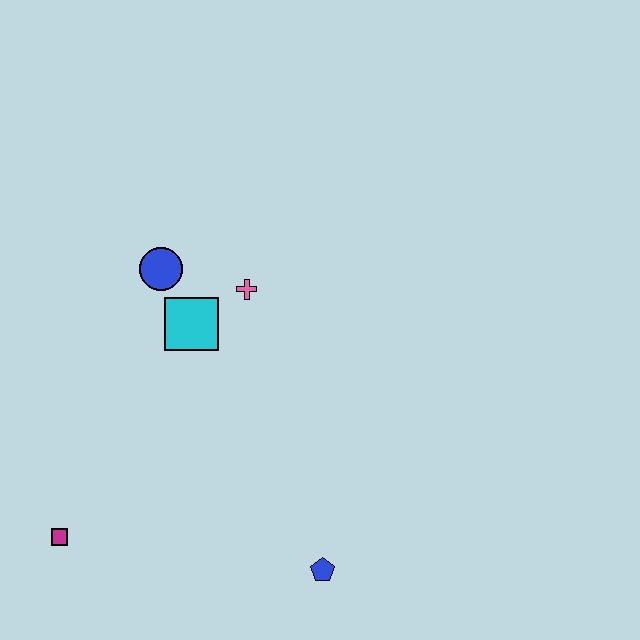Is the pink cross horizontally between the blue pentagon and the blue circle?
Yes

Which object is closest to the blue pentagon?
The magenta square is closest to the blue pentagon.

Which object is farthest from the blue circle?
The blue pentagon is farthest from the blue circle.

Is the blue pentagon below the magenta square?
Yes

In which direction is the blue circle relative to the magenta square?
The blue circle is above the magenta square.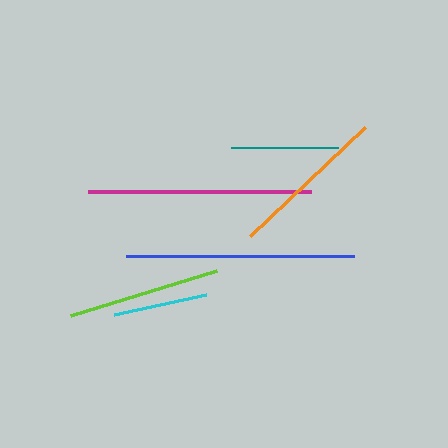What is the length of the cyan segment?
The cyan segment is approximately 95 pixels long.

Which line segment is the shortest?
The cyan line is the shortest at approximately 95 pixels.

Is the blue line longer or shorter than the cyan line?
The blue line is longer than the cyan line.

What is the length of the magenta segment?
The magenta segment is approximately 223 pixels long.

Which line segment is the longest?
The blue line is the longest at approximately 228 pixels.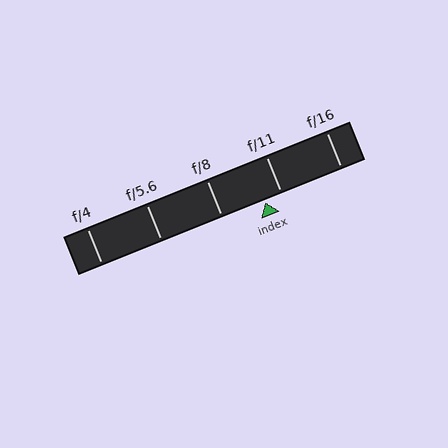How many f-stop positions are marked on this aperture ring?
There are 5 f-stop positions marked.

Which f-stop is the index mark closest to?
The index mark is closest to f/11.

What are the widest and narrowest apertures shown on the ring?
The widest aperture shown is f/4 and the narrowest is f/16.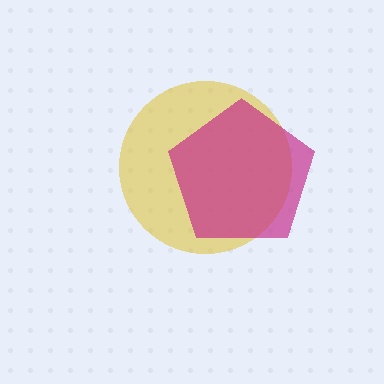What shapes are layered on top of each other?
The layered shapes are: a yellow circle, a magenta pentagon.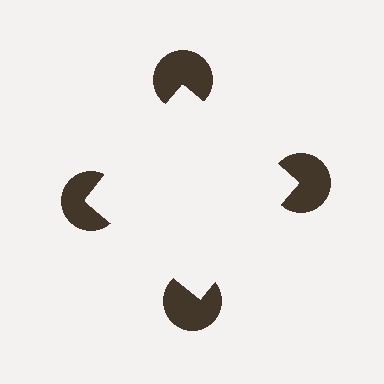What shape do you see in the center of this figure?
An illusory square — its edges are inferred from the aligned wedge cuts in the pac-man discs, not physically drawn.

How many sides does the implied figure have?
4 sides.